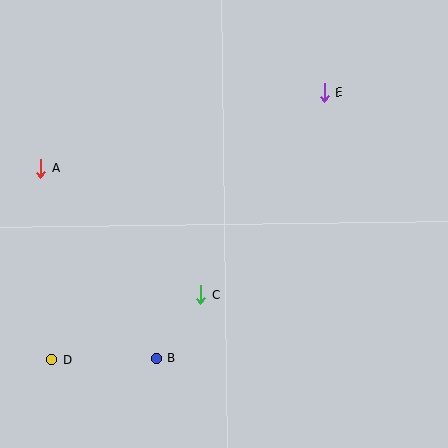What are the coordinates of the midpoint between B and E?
The midpoint between B and E is at (240, 225).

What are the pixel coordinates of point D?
Point D is at (52, 360).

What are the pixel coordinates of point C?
Point C is at (201, 295).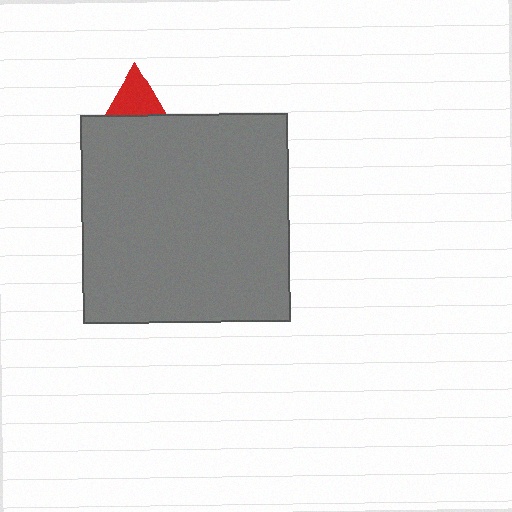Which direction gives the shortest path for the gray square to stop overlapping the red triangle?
Moving down gives the shortest separation.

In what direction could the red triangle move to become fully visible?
The red triangle could move up. That would shift it out from behind the gray square entirely.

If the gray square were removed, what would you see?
You would see the complete red triangle.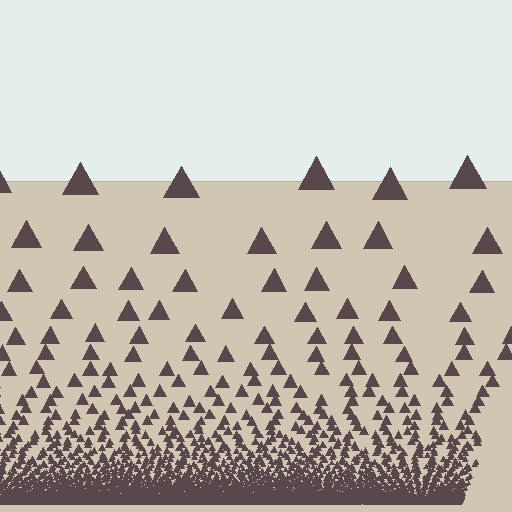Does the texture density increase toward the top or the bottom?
Density increases toward the bottom.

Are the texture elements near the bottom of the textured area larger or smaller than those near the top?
Smaller. The gradient is inverted — elements near the bottom are smaller and denser.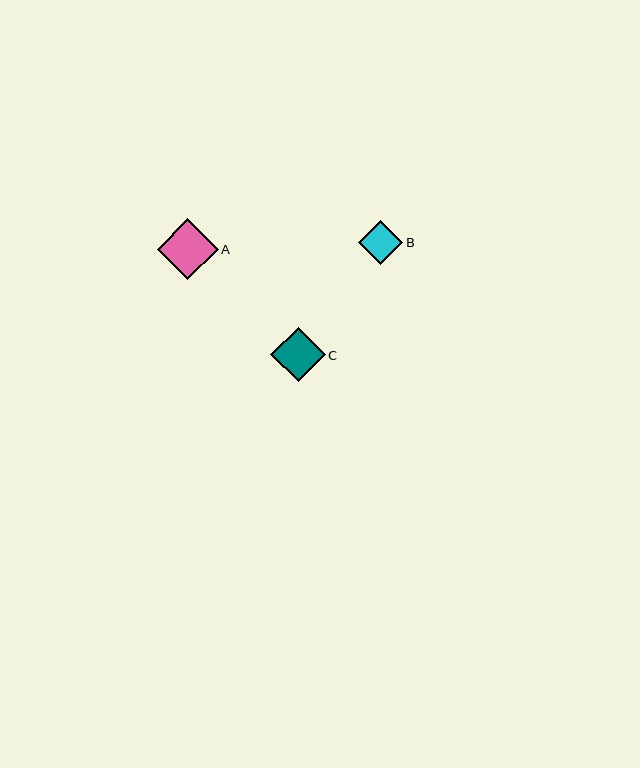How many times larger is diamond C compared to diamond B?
Diamond C is approximately 1.2 times the size of diamond B.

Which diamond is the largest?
Diamond A is the largest with a size of approximately 61 pixels.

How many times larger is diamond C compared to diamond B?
Diamond C is approximately 1.2 times the size of diamond B.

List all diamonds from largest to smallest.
From largest to smallest: A, C, B.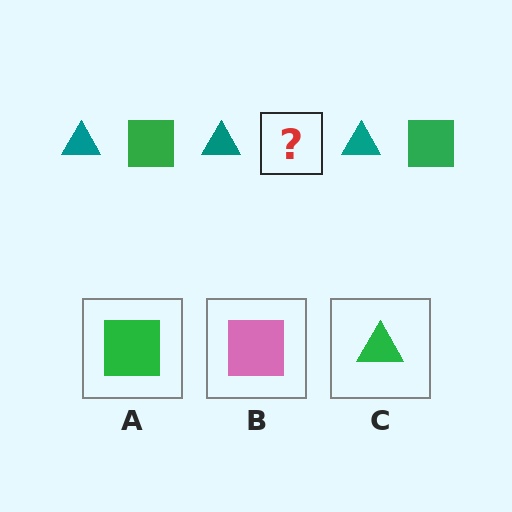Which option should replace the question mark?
Option A.